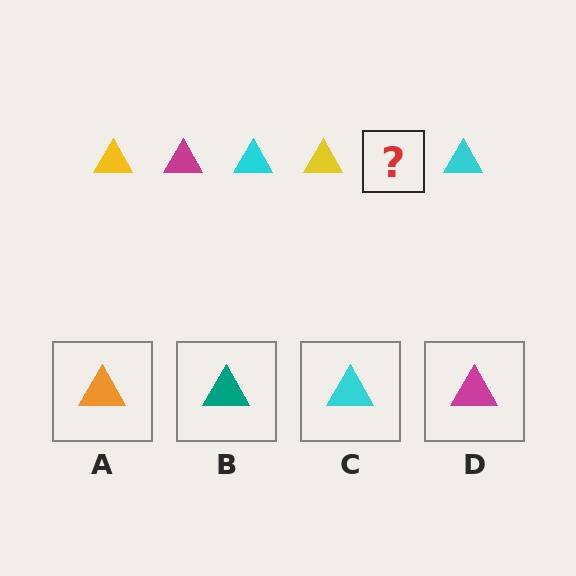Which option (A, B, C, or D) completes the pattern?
D.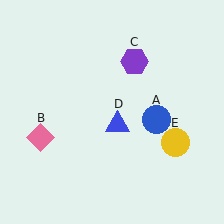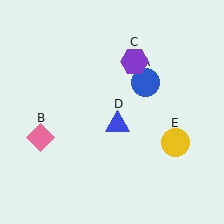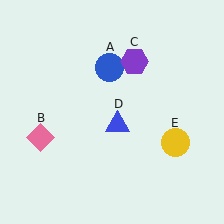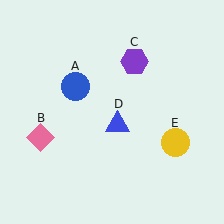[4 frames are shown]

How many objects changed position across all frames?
1 object changed position: blue circle (object A).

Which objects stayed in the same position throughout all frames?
Pink diamond (object B) and purple hexagon (object C) and blue triangle (object D) and yellow circle (object E) remained stationary.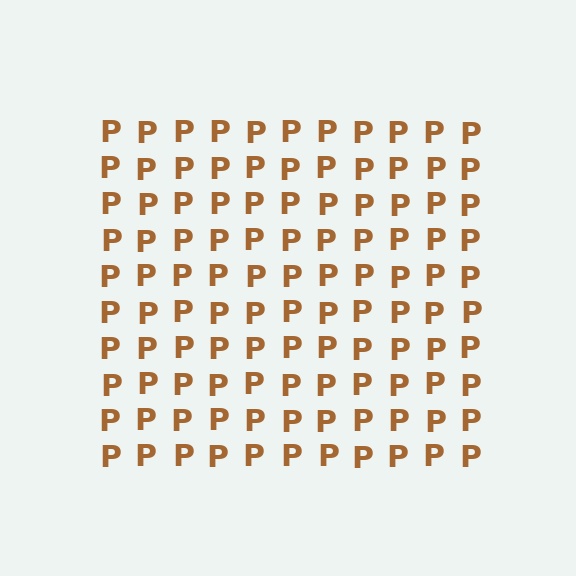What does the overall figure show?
The overall figure shows a square.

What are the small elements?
The small elements are letter P's.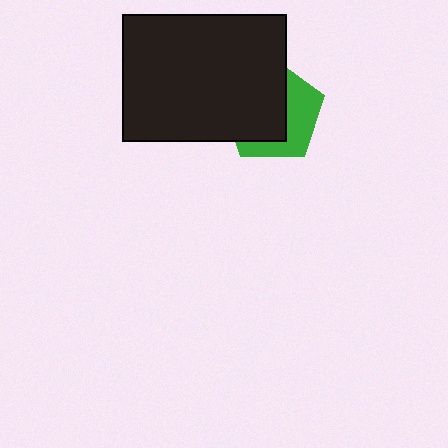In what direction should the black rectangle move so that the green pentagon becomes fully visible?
The black rectangle should move left. That is the shortest direction to clear the overlap and leave the green pentagon fully visible.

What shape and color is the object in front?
The object in front is a black rectangle.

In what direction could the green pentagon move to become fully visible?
The green pentagon could move right. That would shift it out from behind the black rectangle entirely.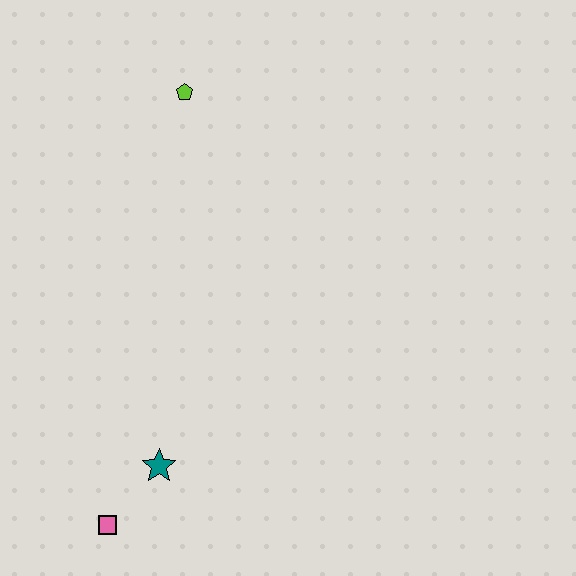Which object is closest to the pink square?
The teal star is closest to the pink square.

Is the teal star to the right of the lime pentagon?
No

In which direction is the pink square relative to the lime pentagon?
The pink square is below the lime pentagon.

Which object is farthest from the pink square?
The lime pentagon is farthest from the pink square.